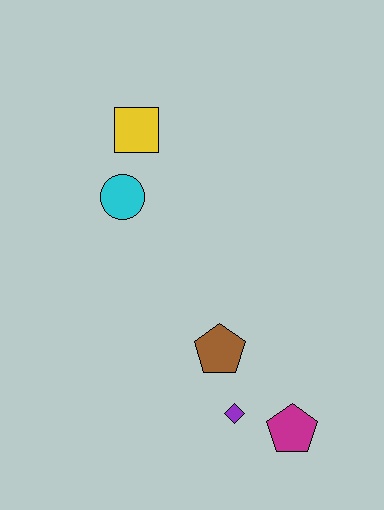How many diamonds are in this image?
There is 1 diamond.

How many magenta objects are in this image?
There is 1 magenta object.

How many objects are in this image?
There are 5 objects.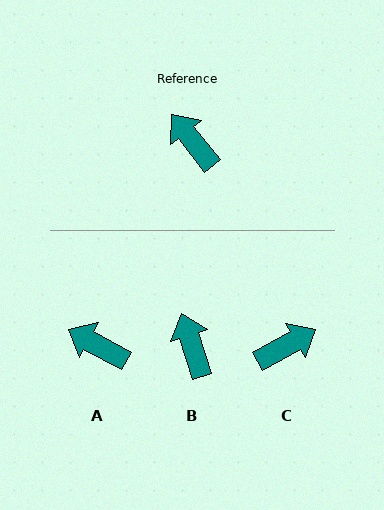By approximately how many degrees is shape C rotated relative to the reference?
Approximately 99 degrees clockwise.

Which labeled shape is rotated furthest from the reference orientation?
C, about 99 degrees away.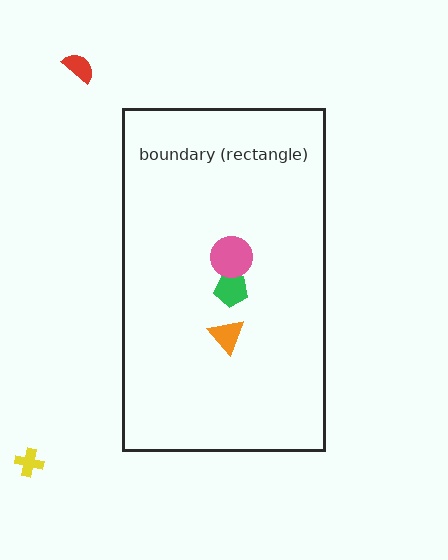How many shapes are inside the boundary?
3 inside, 2 outside.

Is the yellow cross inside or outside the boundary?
Outside.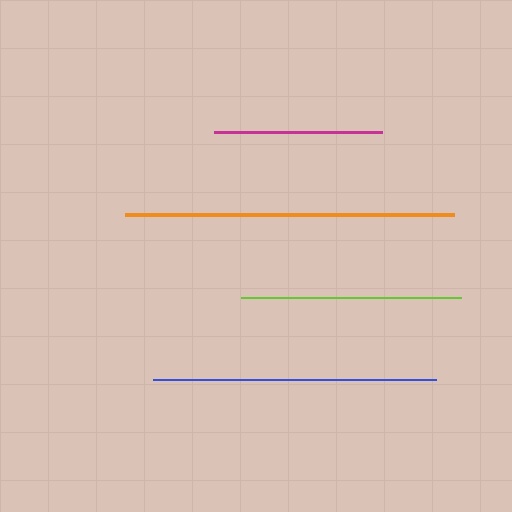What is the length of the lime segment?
The lime segment is approximately 220 pixels long.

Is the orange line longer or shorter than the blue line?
The orange line is longer than the blue line.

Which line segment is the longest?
The orange line is the longest at approximately 329 pixels.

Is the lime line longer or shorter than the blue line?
The blue line is longer than the lime line.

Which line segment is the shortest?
The magenta line is the shortest at approximately 168 pixels.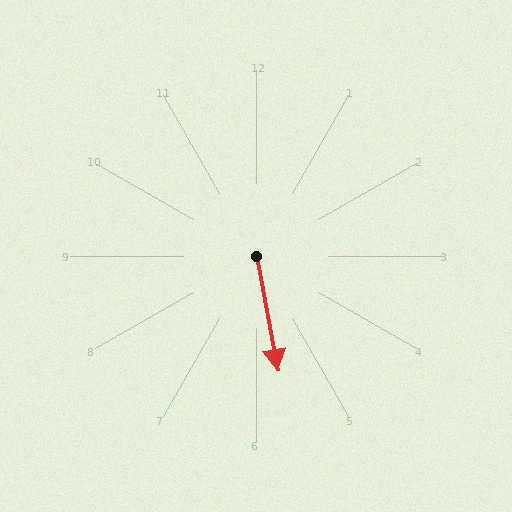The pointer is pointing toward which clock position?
Roughly 6 o'clock.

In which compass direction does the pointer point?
South.